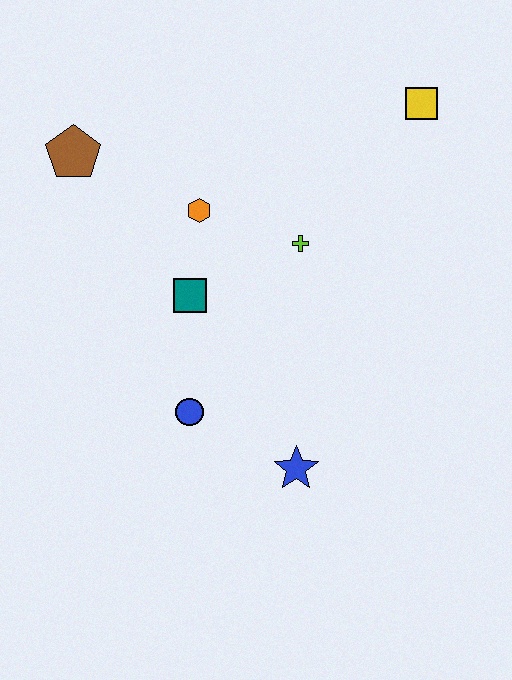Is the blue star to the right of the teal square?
Yes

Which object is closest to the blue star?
The blue circle is closest to the blue star.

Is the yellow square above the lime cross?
Yes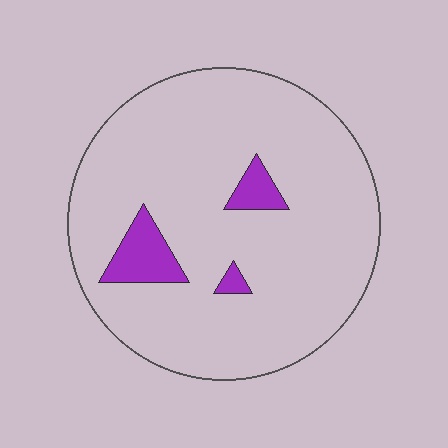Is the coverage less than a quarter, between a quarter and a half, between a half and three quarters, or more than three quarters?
Less than a quarter.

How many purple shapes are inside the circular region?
3.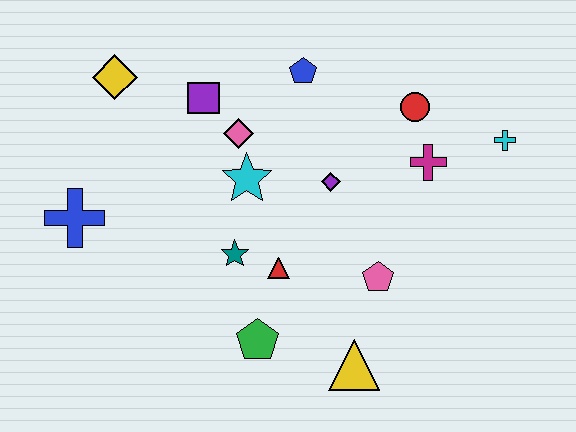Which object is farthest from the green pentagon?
The cyan cross is farthest from the green pentagon.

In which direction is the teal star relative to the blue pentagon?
The teal star is below the blue pentagon.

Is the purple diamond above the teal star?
Yes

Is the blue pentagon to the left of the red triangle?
No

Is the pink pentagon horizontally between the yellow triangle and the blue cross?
No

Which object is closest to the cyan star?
The pink diamond is closest to the cyan star.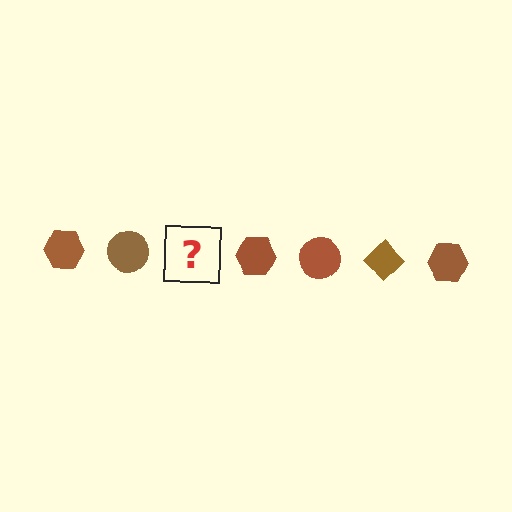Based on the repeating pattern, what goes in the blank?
The blank should be a brown diamond.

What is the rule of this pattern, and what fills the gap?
The rule is that the pattern cycles through hexagon, circle, diamond shapes in brown. The gap should be filled with a brown diamond.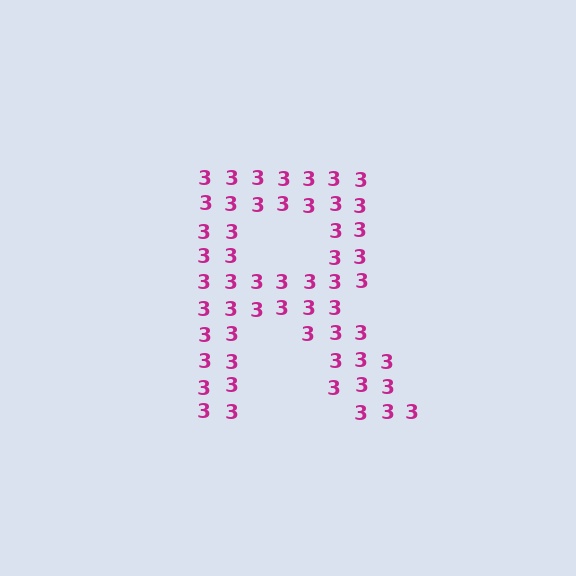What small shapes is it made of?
It is made of small digit 3's.